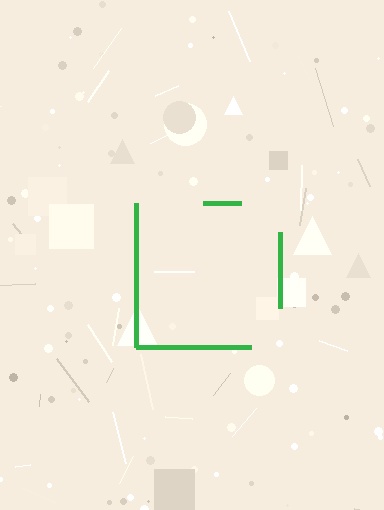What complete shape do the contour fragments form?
The contour fragments form a square.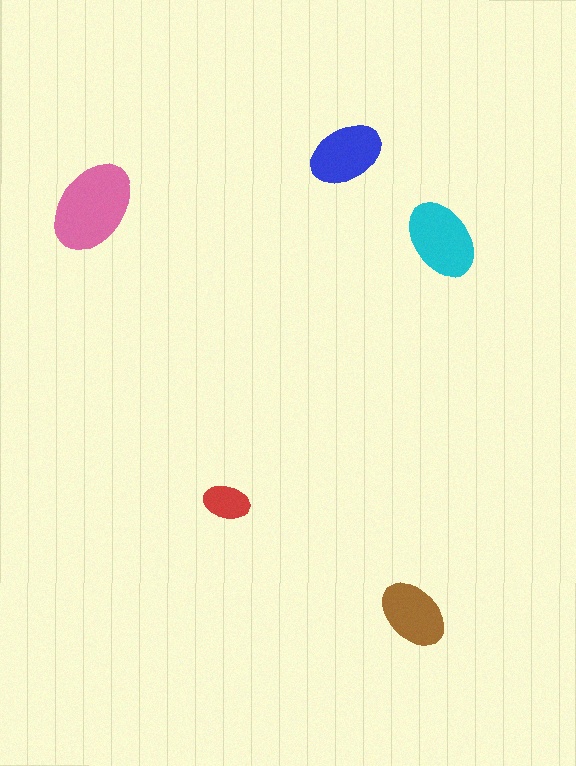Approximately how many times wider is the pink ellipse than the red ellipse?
About 2 times wider.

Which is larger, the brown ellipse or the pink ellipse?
The pink one.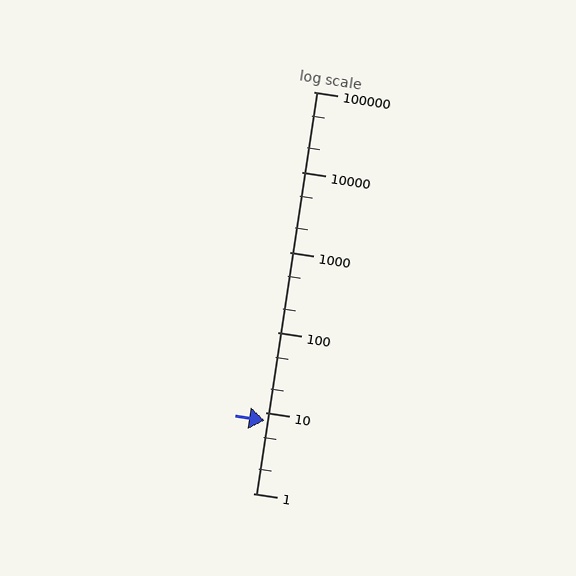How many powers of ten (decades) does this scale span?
The scale spans 5 decades, from 1 to 100000.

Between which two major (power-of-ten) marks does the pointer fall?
The pointer is between 1 and 10.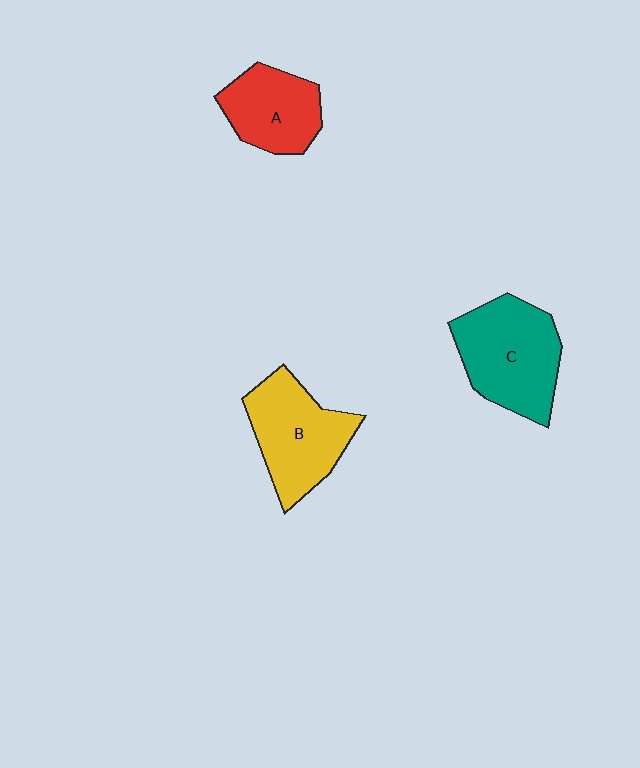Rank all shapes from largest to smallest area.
From largest to smallest: C (teal), B (yellow), A (red).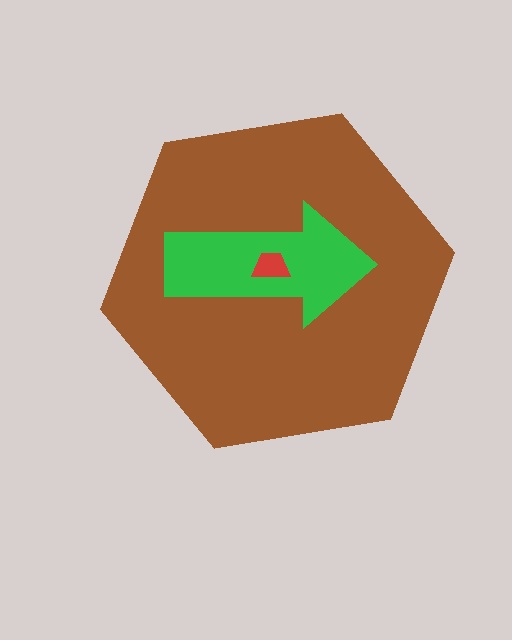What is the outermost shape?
The brown hexagon.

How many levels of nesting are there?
3.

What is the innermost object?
The red trapezoid.